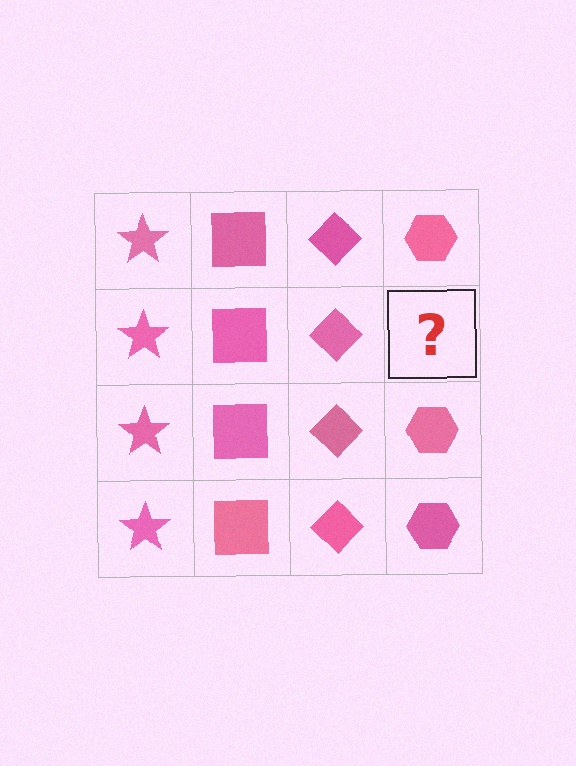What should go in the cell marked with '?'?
The missing cell should contain a pink hexagon.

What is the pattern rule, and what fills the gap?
The rule is that each column has a consistent shape. The gap should be filled with a pink hexagon.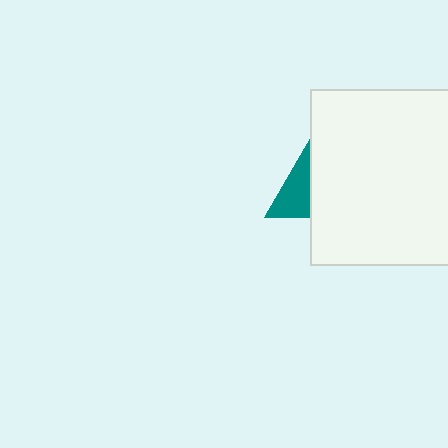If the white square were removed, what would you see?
You would see the complete teal triangle.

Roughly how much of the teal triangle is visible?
About half of it is visible (roughly 45%).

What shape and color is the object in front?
The object in front is a white square.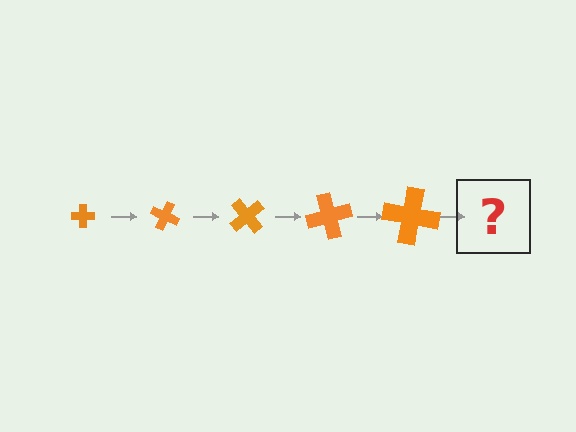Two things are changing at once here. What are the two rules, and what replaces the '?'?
The two rules are that the cross grows larger each step and it rotates 25 degrees each step. The '?' should be a cross, larger than the previous one and rotated 125 degrees from the start.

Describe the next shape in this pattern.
It should be a cross, larger than the previous one and rotated 125 degrees from the start.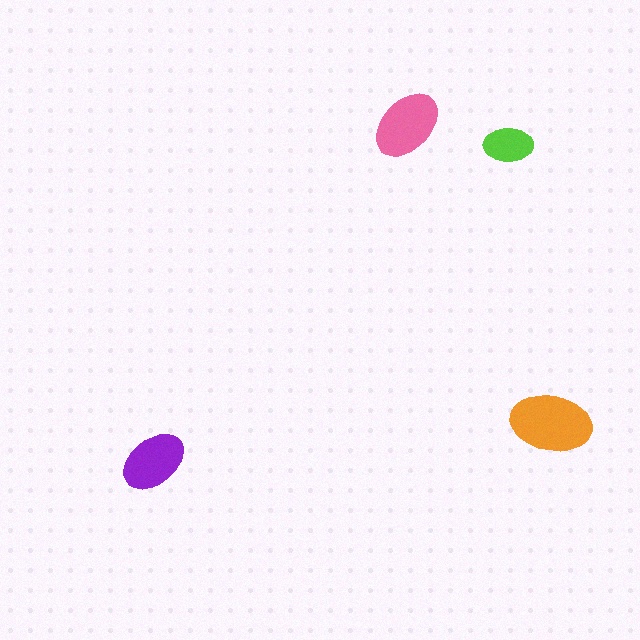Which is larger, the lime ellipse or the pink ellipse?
The pink one.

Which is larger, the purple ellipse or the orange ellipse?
The orange one.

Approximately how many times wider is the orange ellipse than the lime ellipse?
About 1.5 times wider.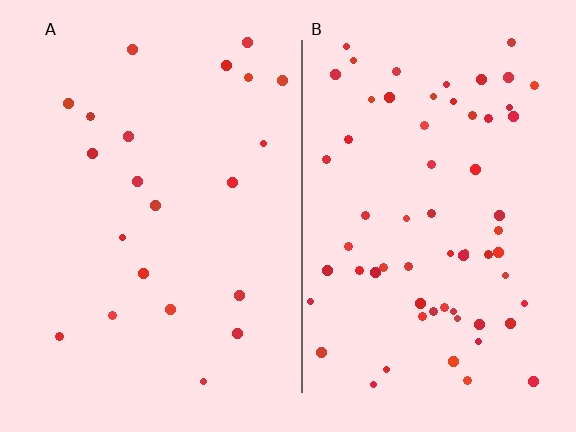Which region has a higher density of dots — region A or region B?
B (the right).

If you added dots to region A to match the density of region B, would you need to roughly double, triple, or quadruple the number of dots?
Approximately triple.